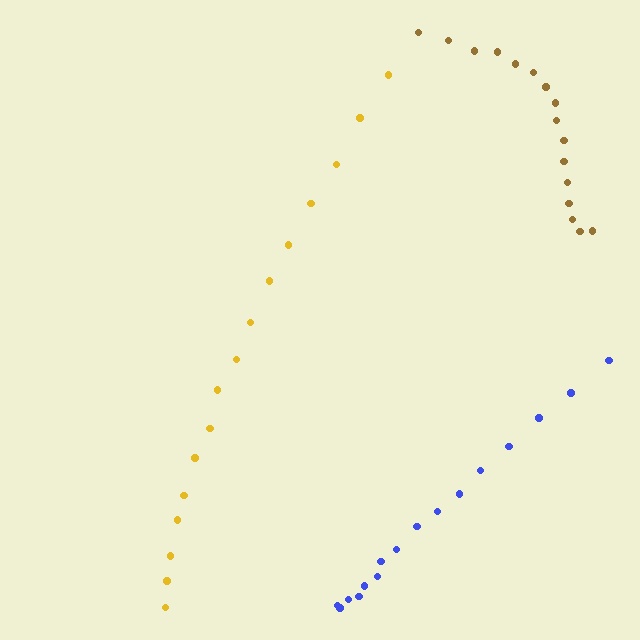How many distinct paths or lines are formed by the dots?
There are 3 distinct paths.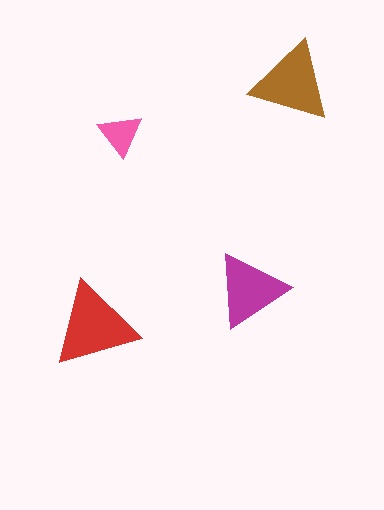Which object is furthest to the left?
The red triangle is leftmost.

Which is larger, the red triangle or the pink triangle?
The red one.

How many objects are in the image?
There are 4 objects in the image.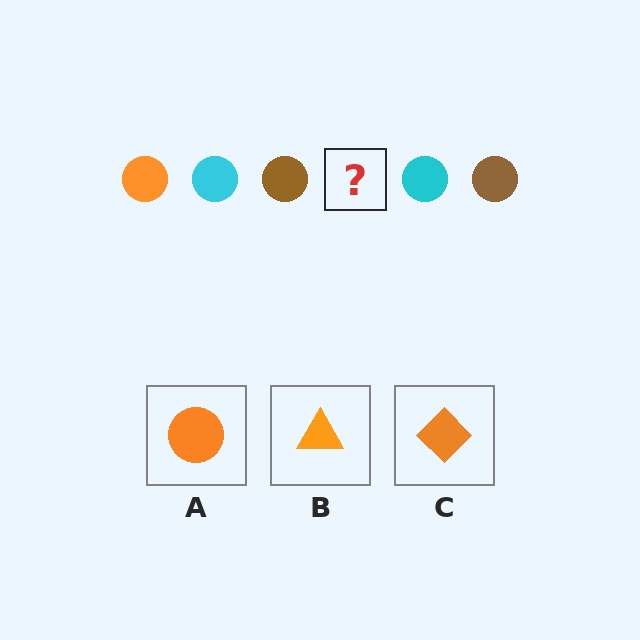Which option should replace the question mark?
Option A.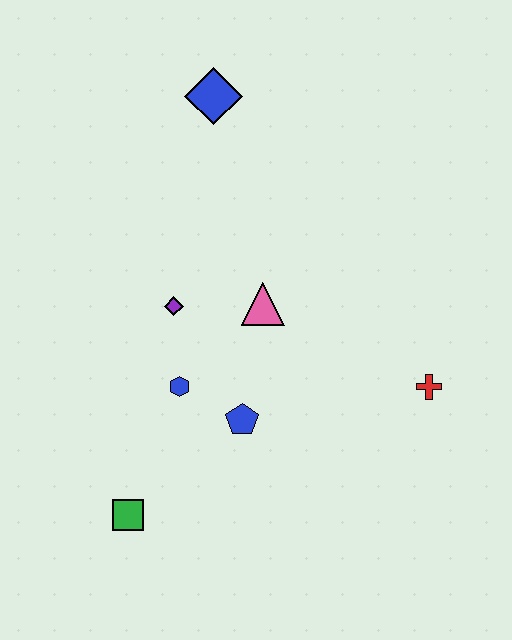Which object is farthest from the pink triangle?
The green square is farthest from the pink triangle.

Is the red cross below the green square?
No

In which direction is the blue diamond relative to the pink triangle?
The blue diamond is above the pink triangle.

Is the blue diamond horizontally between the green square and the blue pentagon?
Yes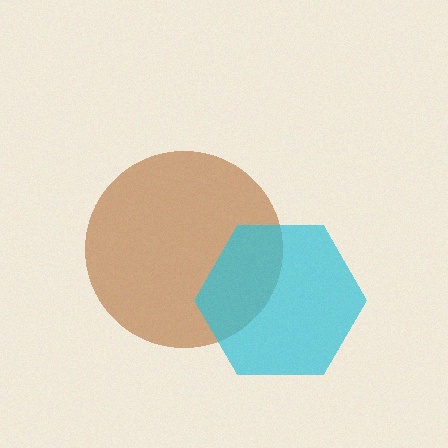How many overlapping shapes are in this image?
There are 2 overlapping shapes in the image.